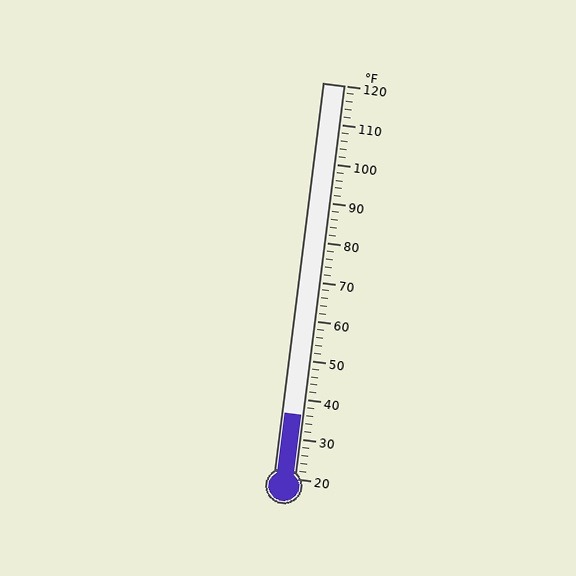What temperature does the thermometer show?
The thermometer shows approximately 36°F.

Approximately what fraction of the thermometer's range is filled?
The thermometer is filled to approximately 15% of its range.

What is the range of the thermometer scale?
The thermometer scale ranges from 20°F to 120°F.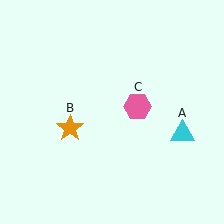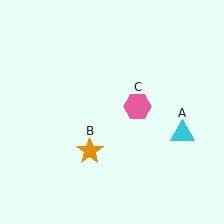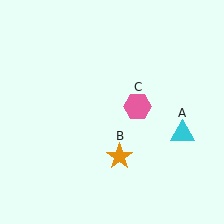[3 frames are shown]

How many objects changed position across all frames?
1 object changed position: orange star (object B).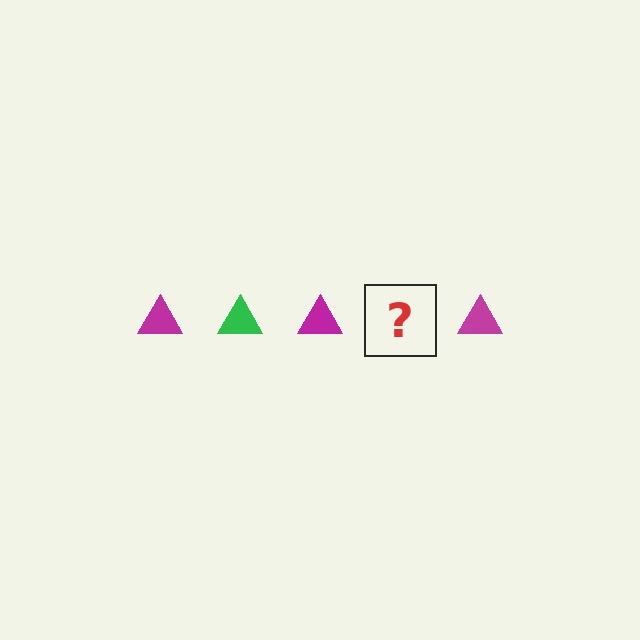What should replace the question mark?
The question mark should be replaced with a green triangle.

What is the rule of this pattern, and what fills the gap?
The rule is that the pattern cycles through magenta, green triangles. The gap should be filled with a green triangle.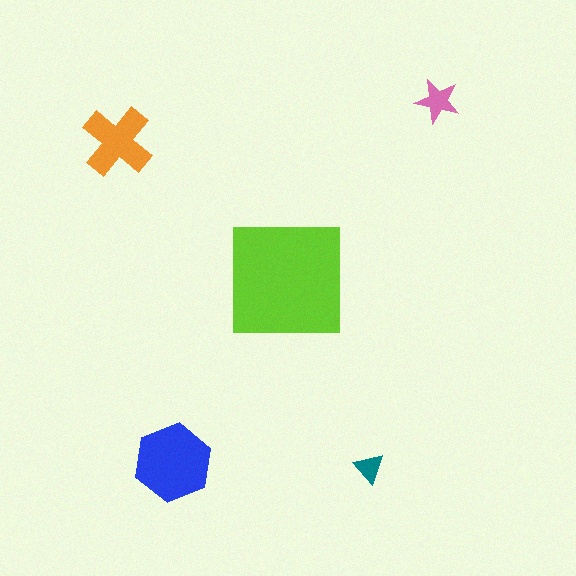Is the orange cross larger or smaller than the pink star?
Larger.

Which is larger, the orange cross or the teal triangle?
The orange cross.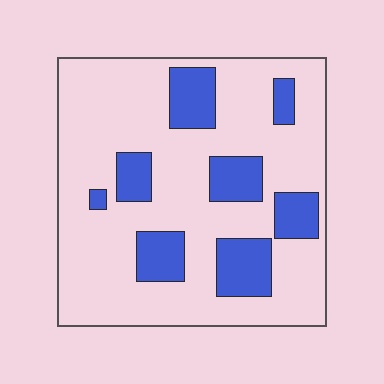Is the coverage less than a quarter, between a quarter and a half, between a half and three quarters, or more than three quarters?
Less than a quarter.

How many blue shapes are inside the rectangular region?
8.